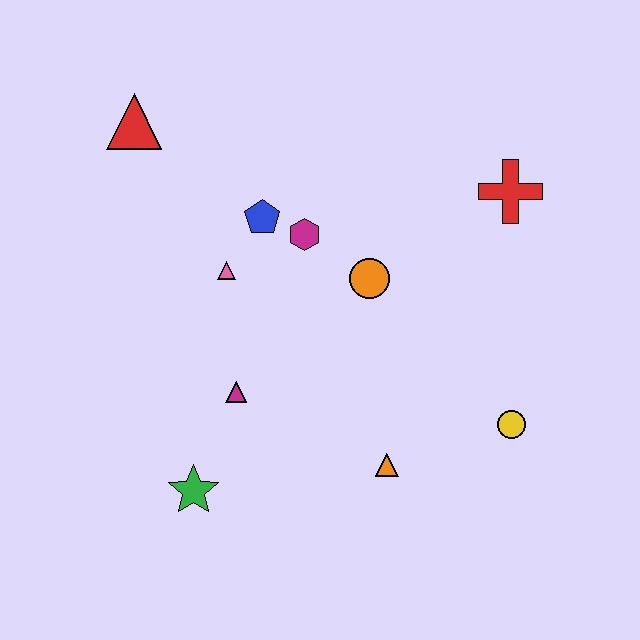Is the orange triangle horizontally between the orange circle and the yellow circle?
Yes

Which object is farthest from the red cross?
The green star is farthest from the red cross.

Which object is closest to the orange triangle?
The yellow circle is closest to the orange triangle.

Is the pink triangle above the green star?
Yes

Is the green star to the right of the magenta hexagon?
No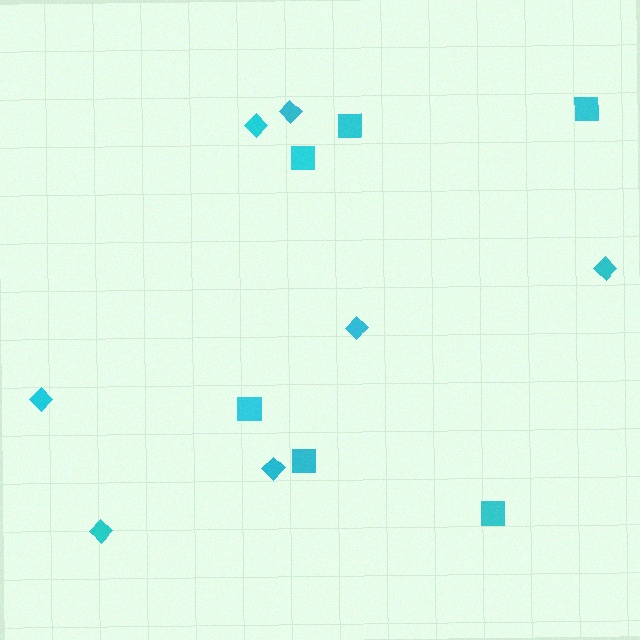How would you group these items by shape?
There are 2 groups: one group of squares (6) and one group of diamonds (7).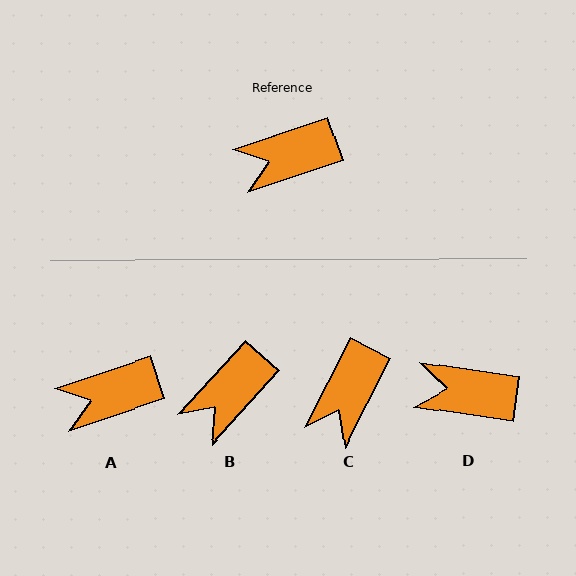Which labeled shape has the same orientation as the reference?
A.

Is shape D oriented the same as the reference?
No, it is off by about 27 degrees.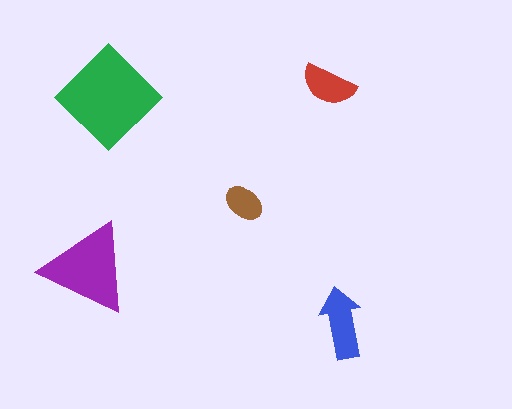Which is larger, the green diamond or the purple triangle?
The green diamond.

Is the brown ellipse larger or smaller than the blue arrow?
Smaller.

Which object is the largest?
The green diamond.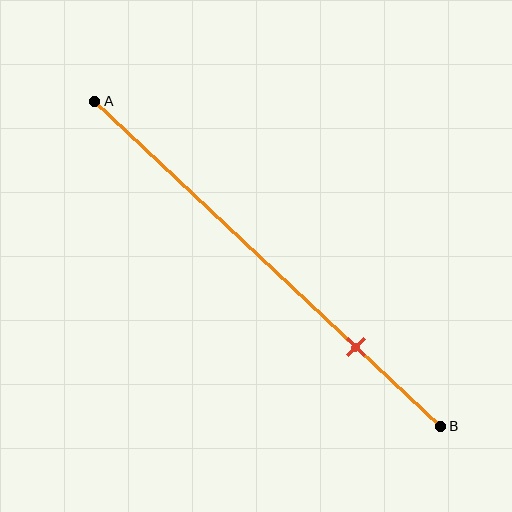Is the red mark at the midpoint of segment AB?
No, the mark is at about 75% from A, not at the 50% midpoint.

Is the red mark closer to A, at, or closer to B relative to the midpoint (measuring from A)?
The red mark is closer to point B than the midpoint of segment AB.